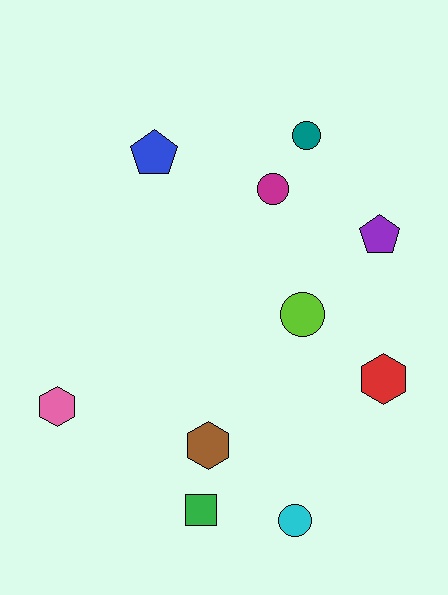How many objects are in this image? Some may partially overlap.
There are 10 objects.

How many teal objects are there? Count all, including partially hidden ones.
There is 1 teal object.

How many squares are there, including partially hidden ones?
There is 1 square.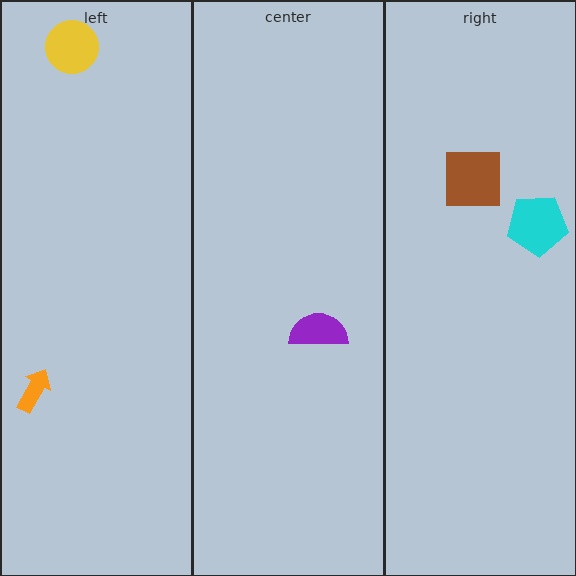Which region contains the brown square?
The right region.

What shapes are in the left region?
The orange arrow, the yellow circle.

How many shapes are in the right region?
2.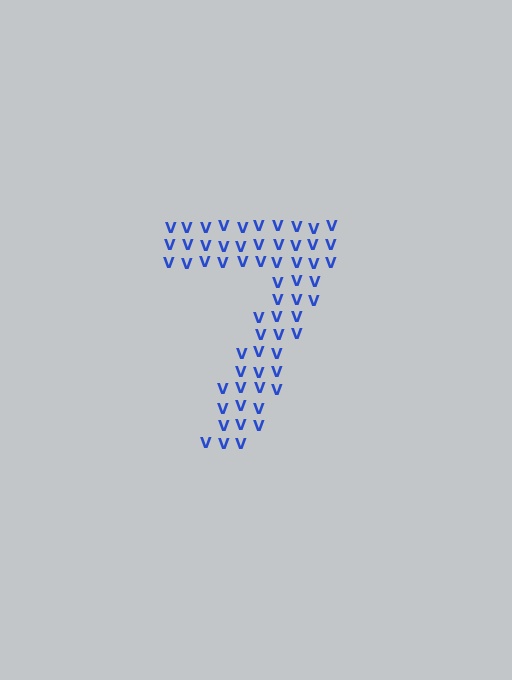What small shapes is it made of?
It is made of small letter V's.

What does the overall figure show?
The overall figure shows the digit 7.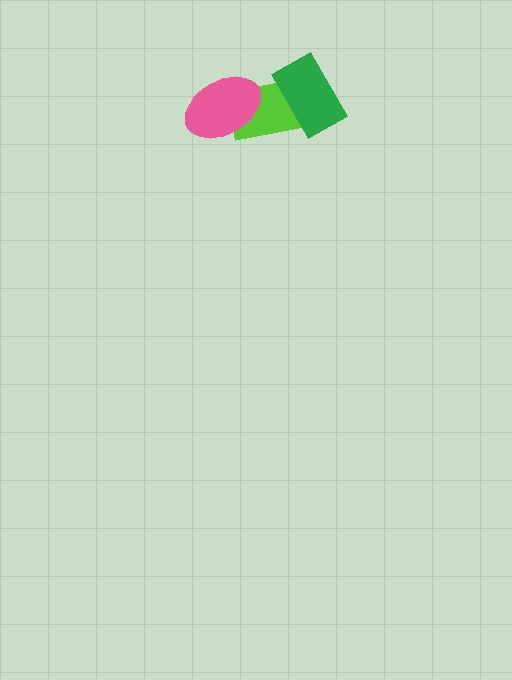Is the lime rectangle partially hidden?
Yes, it is partially covered by another shape.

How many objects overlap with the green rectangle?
1 object overlaps with the green rectangle.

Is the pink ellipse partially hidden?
No, no other shape covers it.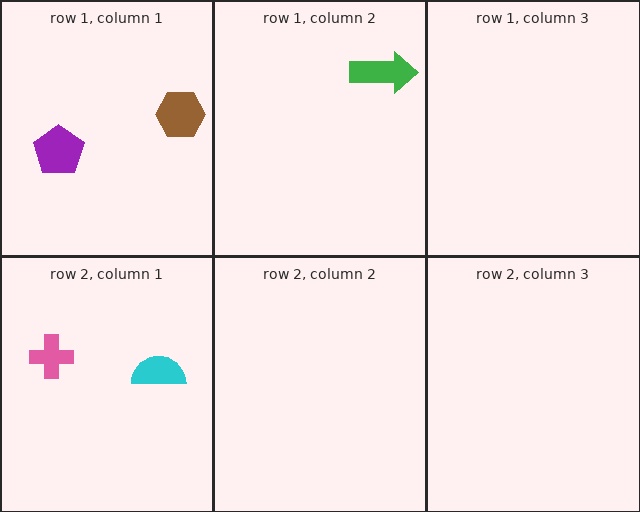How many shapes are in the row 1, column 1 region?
2.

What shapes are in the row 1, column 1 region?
The purple pentagon, the brown hexagon.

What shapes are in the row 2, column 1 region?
The pink cross, the cyan semicircle.